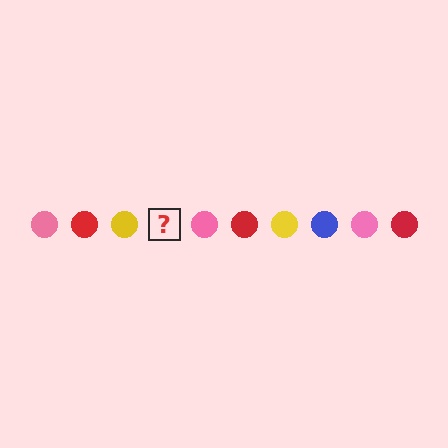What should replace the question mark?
The question mark should be replaced with a blue circle.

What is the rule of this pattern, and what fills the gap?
The rule is that the pattern cycles through pink, red, yellow, blue circles. The gap should be filled with a blue circle.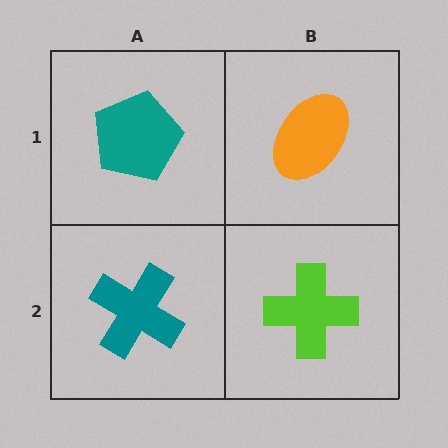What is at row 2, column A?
A teal cross.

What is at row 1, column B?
An orange ellipse.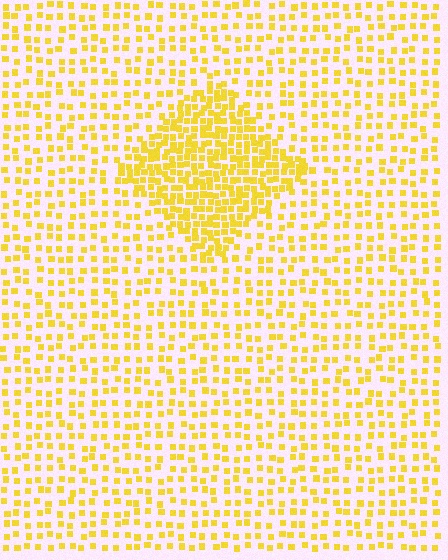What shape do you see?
I see a diamond.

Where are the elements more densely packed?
The elements are more densely packed inside the diamond boundary.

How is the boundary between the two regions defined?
The boundary is defined by a change in element density (approximately 2.2x ratio). All elements are the same color, size, and shape.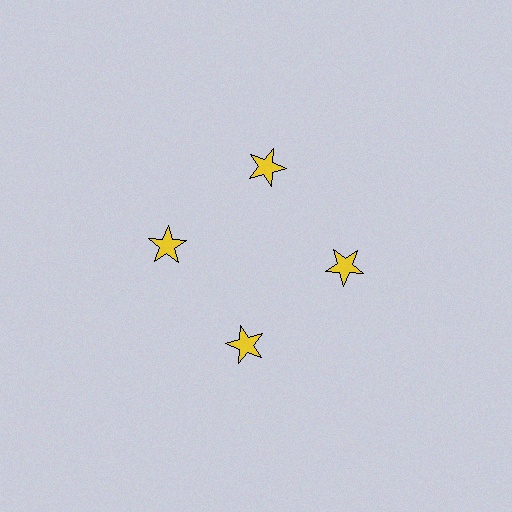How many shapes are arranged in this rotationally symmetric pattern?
There are 4 shapes, arranged in 4 groups of 1.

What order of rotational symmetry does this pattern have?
This pattern has 4-fold rotational symmetry.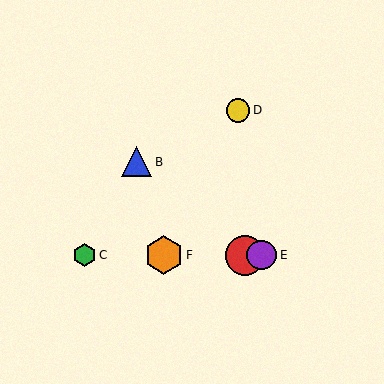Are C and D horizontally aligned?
No, C is at y≈255 and D is at y≈110.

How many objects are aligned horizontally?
4 objects (A, C, E, F) are aligned horizontally.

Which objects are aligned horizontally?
Objects A, C, E, F are aligned horizontally.